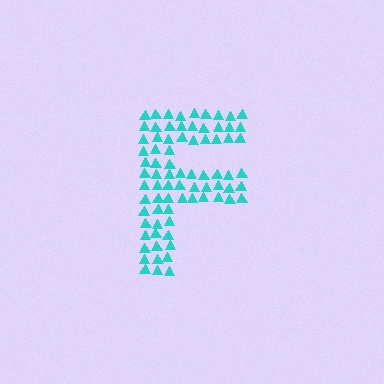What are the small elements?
The small elements are triangles.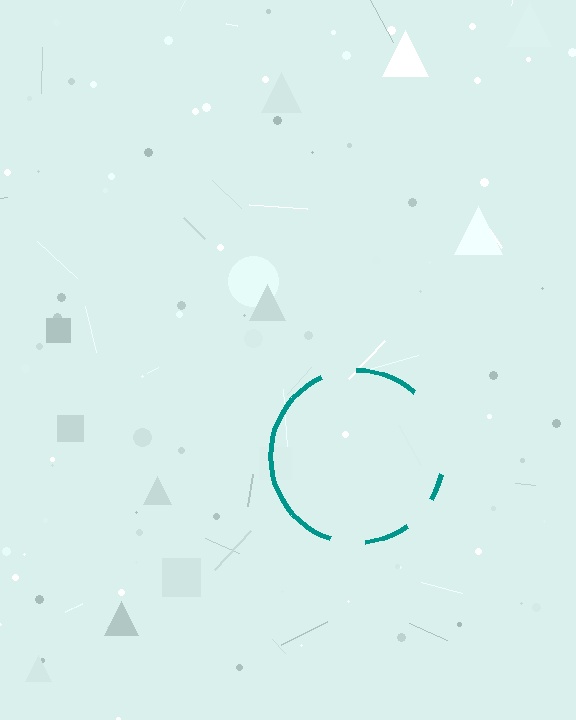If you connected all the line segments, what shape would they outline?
They would outline a circle.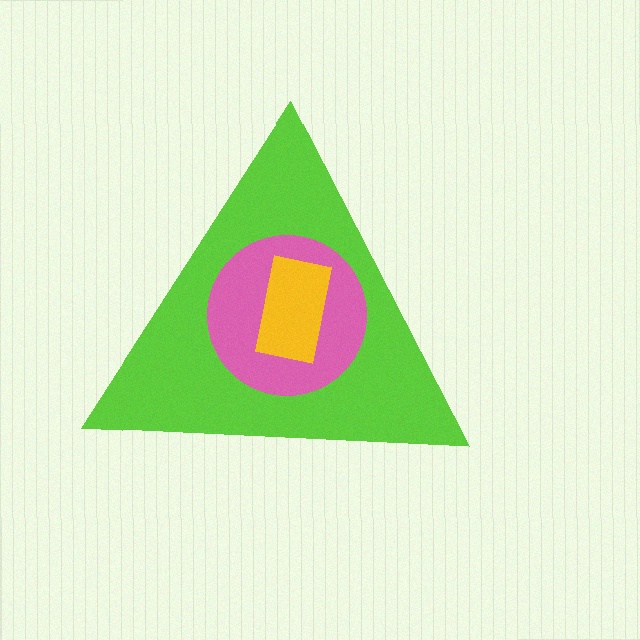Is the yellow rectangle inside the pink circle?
Yes.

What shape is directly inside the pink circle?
The yellow rectangle.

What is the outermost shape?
The lime triangle.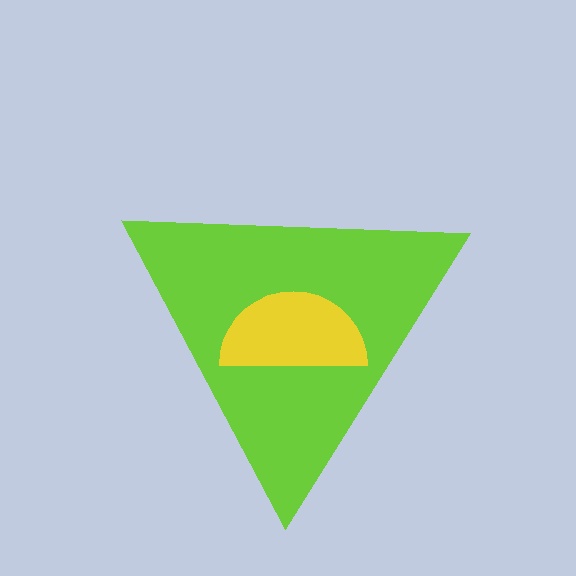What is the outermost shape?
The lime triangle.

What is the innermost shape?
The yellow semicircle.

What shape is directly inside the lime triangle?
The yellow semicircle.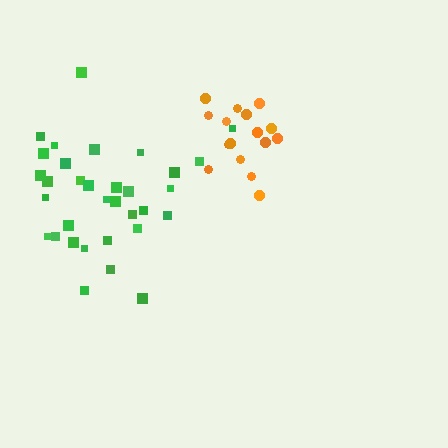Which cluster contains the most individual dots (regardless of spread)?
Green (33).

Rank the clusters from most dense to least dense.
orange, green.